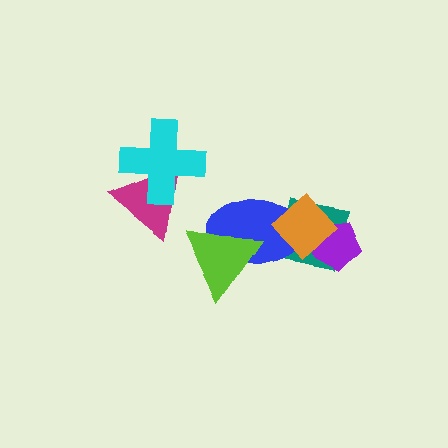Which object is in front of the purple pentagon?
The orange diamond is in front of the purple pentagon.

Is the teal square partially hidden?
Yes, it is partially covered by another shape.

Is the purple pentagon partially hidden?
Yes, it is partially covered by another shape.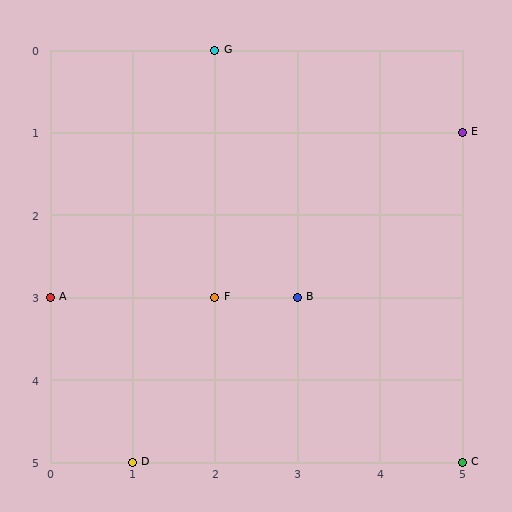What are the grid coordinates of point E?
Point E is at grid coordinates (5, 1).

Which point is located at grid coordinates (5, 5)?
Point C is at (5, 5).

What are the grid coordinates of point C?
Point C is at grid coordinates (5, 5).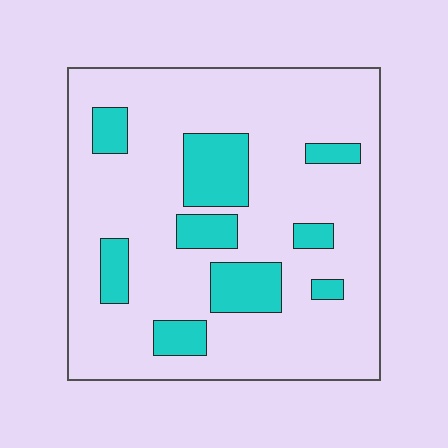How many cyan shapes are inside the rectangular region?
9.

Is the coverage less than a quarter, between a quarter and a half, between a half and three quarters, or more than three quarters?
Less than a quarter.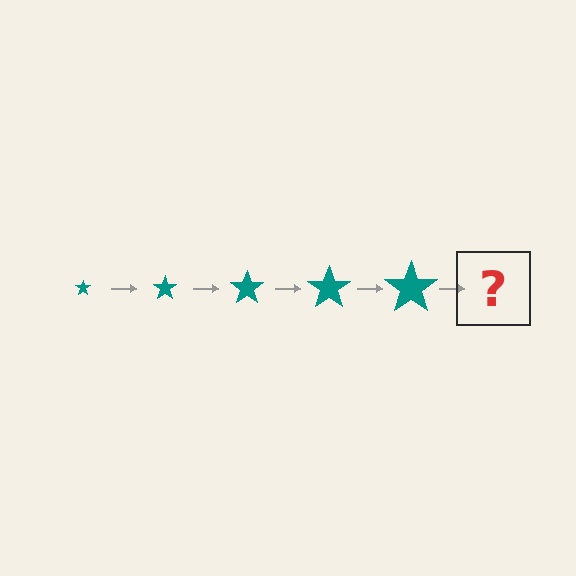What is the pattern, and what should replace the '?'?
The pattern is that the star gets progressively larger each step. The '?' should be a teal star, larger than the previous one.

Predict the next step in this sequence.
The next step is a teal star, larger than the previous one.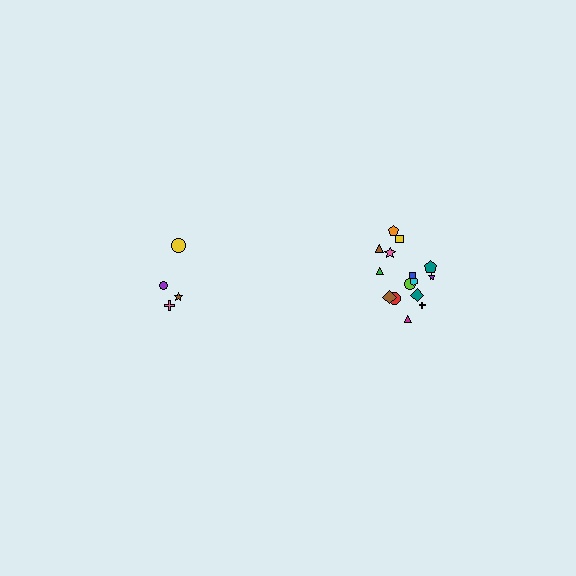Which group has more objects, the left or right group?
The right group.